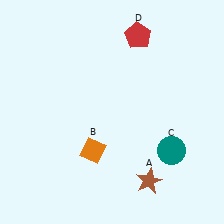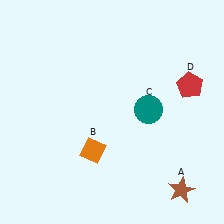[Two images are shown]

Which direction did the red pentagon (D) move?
The red pentagon (D) moved right.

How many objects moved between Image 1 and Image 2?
3 objects moved between the two images.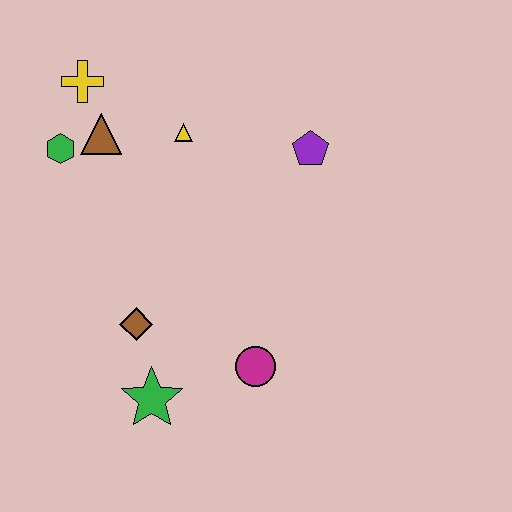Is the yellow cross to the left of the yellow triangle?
Yes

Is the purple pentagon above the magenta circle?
Yes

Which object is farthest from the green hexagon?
The magenta circle is farthest from the green hexagon.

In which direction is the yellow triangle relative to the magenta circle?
The yellow triangle is above the magenta circle.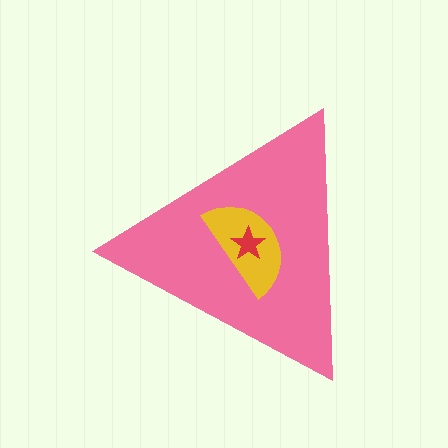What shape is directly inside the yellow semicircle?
The red star.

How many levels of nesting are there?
3.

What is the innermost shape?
The red star.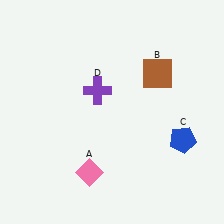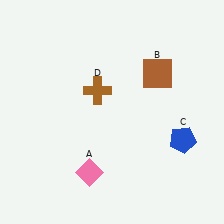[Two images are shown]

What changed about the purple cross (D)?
In Image 1, D is purple. In Image 2, it changed to brown.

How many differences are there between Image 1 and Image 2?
There is 1 difference between the two images.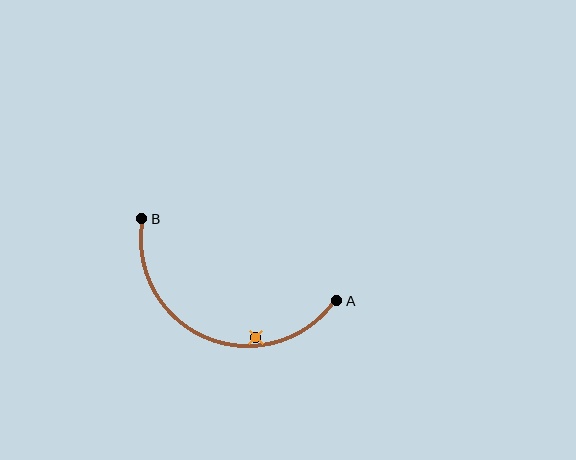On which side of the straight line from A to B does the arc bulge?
The arc bulges below the straight line connecting A and B.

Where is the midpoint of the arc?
The arc midpoint is the point on the curve farthest from the straight line joining A and B. It sits below that line.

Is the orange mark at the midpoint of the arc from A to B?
No — the orange mark does not lie on the arc at all. It sits slightly inside the curve.